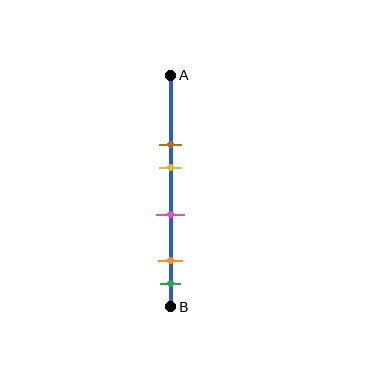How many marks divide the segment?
There are 5 marks dividing the segment.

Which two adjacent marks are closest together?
The orange and green marks are the closest adjacent pair.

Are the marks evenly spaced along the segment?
No, the marks are not evenly spaced.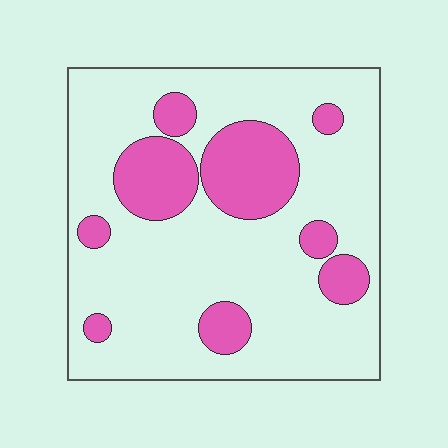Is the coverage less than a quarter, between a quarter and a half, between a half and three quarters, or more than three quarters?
Less than a quarter.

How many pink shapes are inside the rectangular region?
9.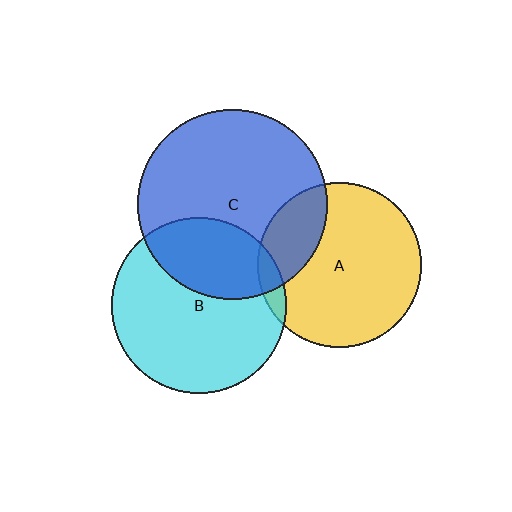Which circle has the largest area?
Circle C (blue).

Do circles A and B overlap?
Yes.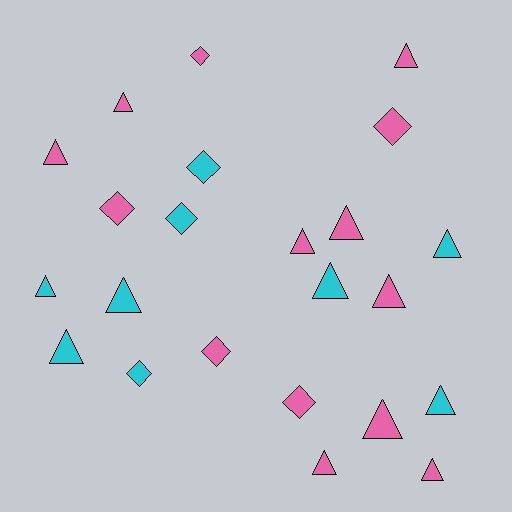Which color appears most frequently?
Pink, with 14 objects.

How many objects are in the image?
There are 23 objects.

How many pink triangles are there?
There are 9 pink triangles.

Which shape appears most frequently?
Triangle, with 15 objects.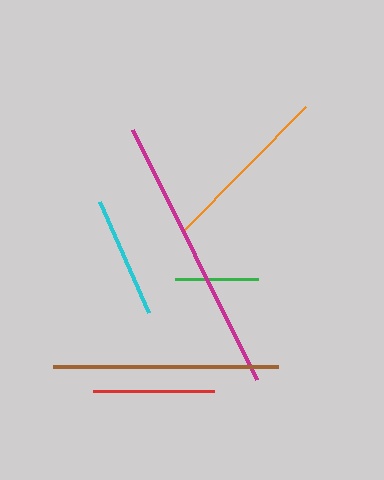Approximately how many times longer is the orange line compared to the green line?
The orange line is approximately 2.1 times the length of the green line.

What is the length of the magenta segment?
The magenta segment is approximately 279 pixels long.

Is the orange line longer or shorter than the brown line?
The brown line is longer than the orange line.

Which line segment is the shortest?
The green line is the shortest at approximately 83 pixels.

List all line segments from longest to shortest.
From longest to shortest: magenta, brown, orange, cyan, red, green.